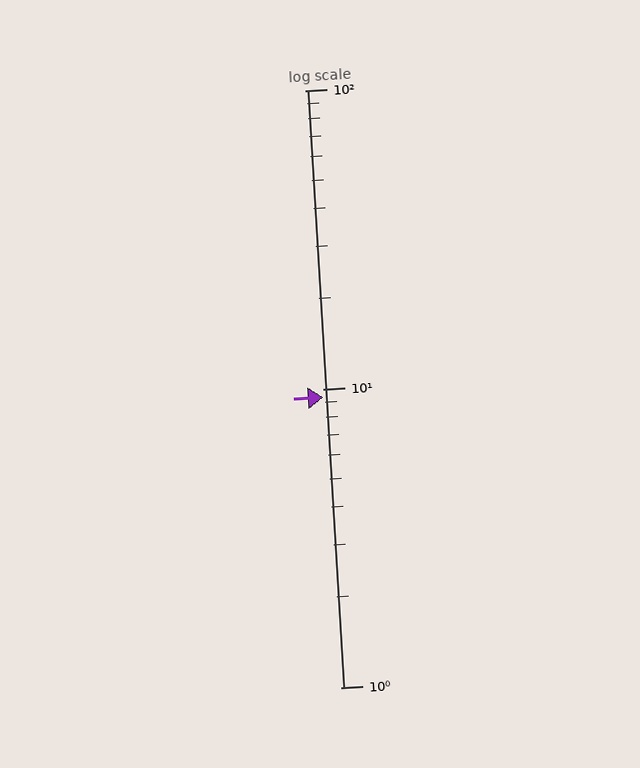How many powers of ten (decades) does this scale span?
The scale spans 2 decades, from 1 to 100.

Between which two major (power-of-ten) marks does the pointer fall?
The pointer is between 1 and 10.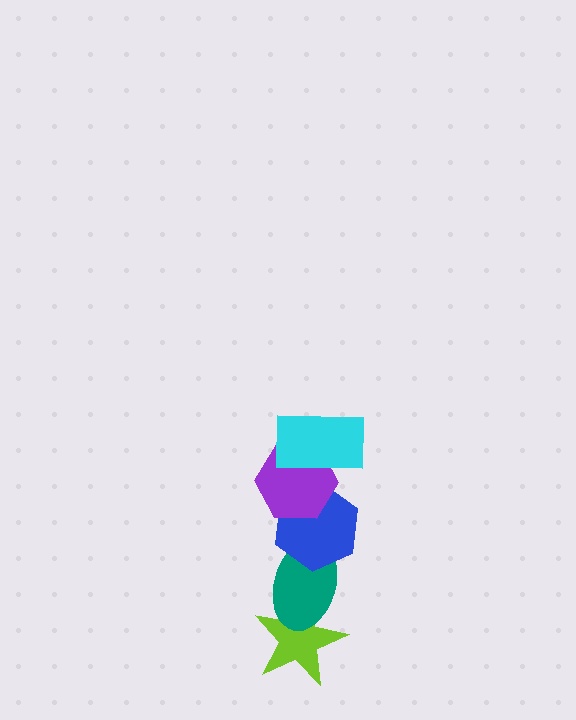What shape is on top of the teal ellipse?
The blue hexagon is on top of the teal ellipse.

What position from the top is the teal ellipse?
The teal ellipse is 4th from the top.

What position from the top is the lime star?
The lime star is 5th from the top.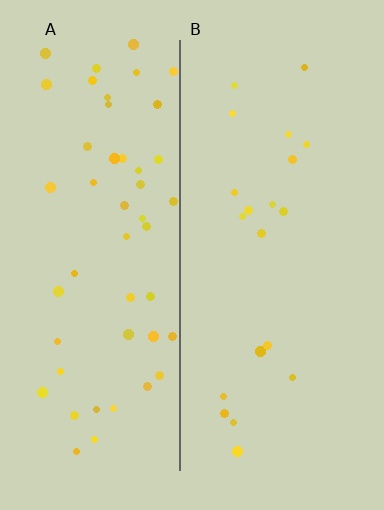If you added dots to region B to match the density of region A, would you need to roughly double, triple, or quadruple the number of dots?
Approximately double.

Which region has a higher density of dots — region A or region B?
A (the left).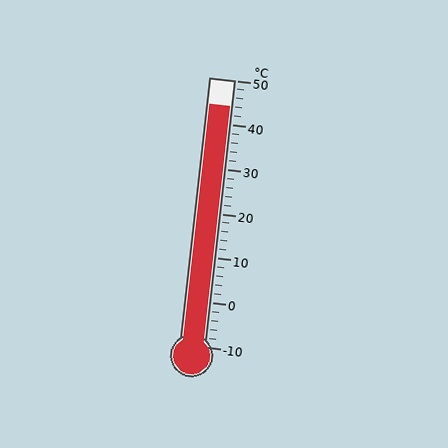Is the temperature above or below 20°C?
The temperature is above 20°C.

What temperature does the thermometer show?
The thermometer shows approximately 44°C.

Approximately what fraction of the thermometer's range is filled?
The thermometer is filled to approximately 90% of its range.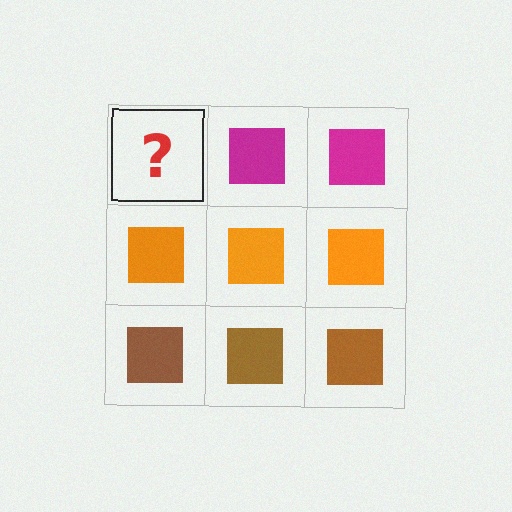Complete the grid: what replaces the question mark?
The question mark should be replaced with a magenta square.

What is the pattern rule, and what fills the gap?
The rule is that each row has a consistent color. The gap should be filled with a magenta square.